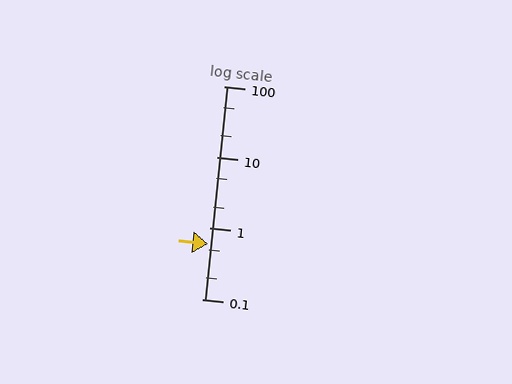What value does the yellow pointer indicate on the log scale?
The pointer indicates approximately 0.6.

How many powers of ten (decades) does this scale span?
The scale spans 3 decades, from 0.1 to 100.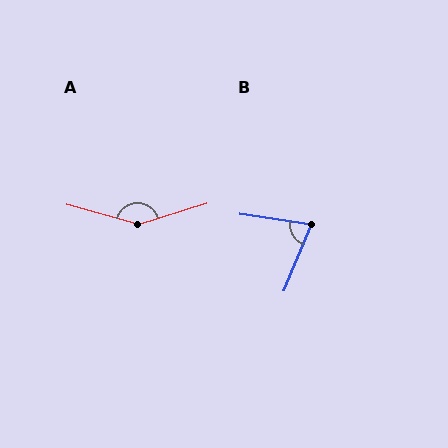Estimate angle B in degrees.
Approximately 76 degrees.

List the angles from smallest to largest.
B (76°), A (147°).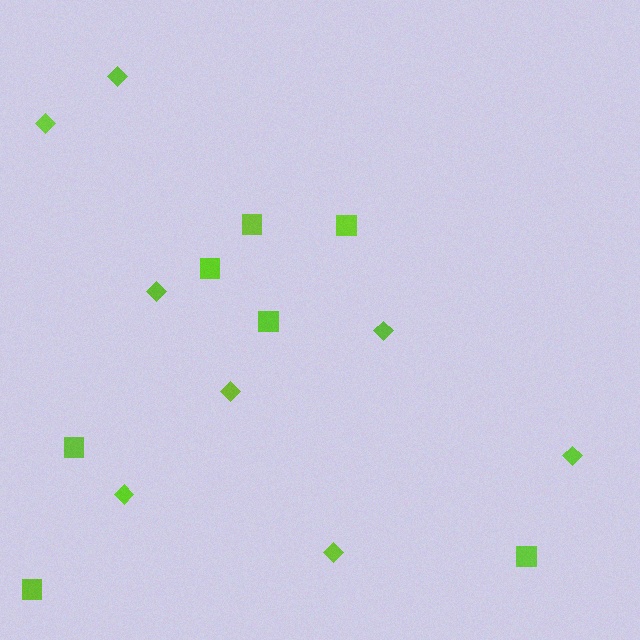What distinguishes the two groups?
There are 2 groups: one group of diamonds (8) and one group of squares (7).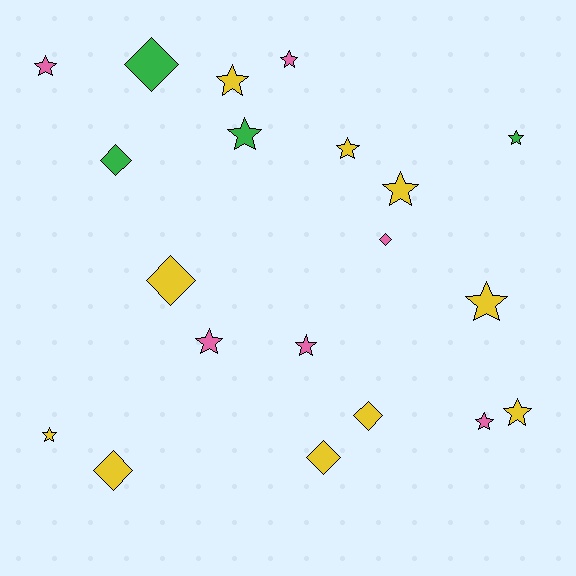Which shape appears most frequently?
Star, with 13 objects.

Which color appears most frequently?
Yellow, with 10 objects.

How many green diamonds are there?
There are 2 green diamonds.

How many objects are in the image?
There are 20 objects.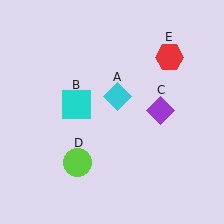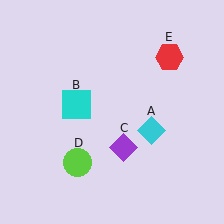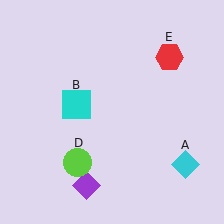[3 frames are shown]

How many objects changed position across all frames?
2 objects changed position: cyan diamond (object A), purple diamond (object C).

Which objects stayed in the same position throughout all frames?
Cyan square (object B) and lime circle (object D) and red hexagon (object E) remained stationary.